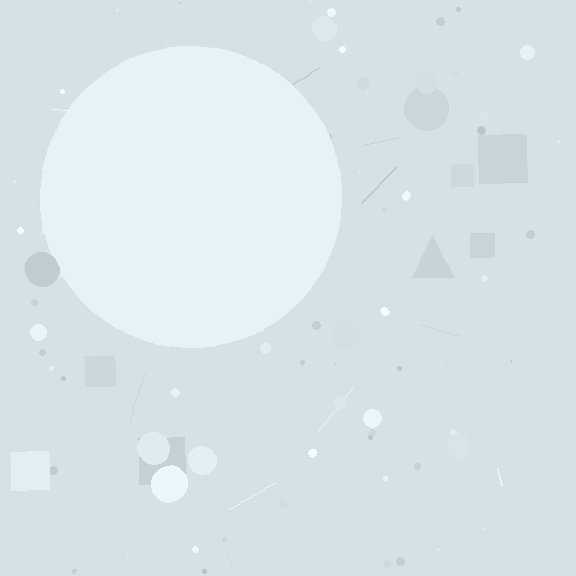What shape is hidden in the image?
A circle is hidden in the image.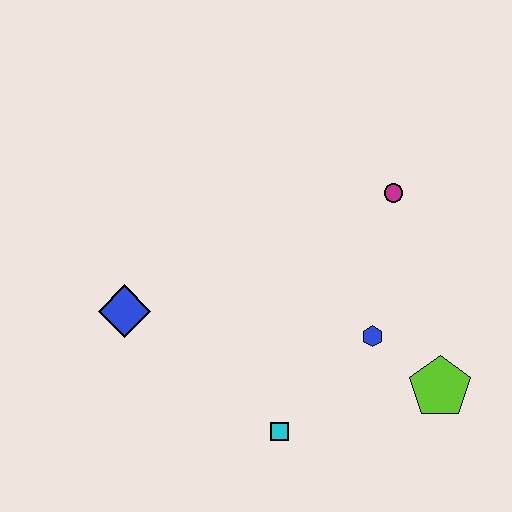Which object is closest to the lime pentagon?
The blue hexagon is closest to the lime pentagon.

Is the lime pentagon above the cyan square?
Yes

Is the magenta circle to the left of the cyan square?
No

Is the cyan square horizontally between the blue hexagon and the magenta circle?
No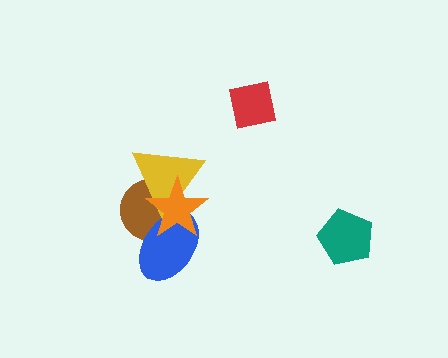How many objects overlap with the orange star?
3 objects overlap with the orange star.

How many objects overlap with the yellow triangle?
3 objects overlap with the yellow triangle.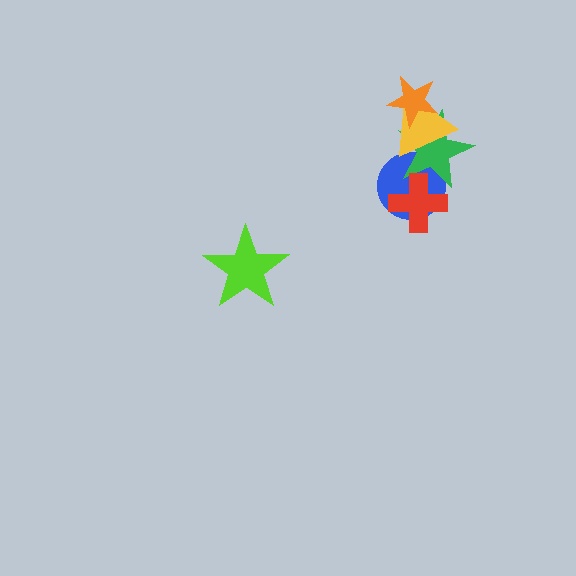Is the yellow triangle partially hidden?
Yes, it is partially covered by another shape.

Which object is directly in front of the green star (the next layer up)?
The yellow triangle is directly in front of the green star.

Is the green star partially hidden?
Yes, it is partially covered by another shape.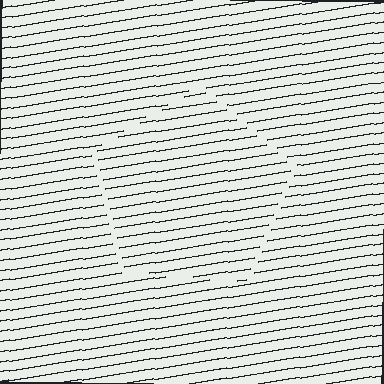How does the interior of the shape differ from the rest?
The interior of the shape contains the same grating, shifted by half a period — the contour is defined by the phase discontinuity where line-ends from the inner and outer gratings abut.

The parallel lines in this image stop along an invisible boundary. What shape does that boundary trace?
An illusory pentagon. The interior of the shape contains the same grating, shifted by half a period — the contour is defined by the phase discontinuity where line-ends from the inner and outer gratings abut.